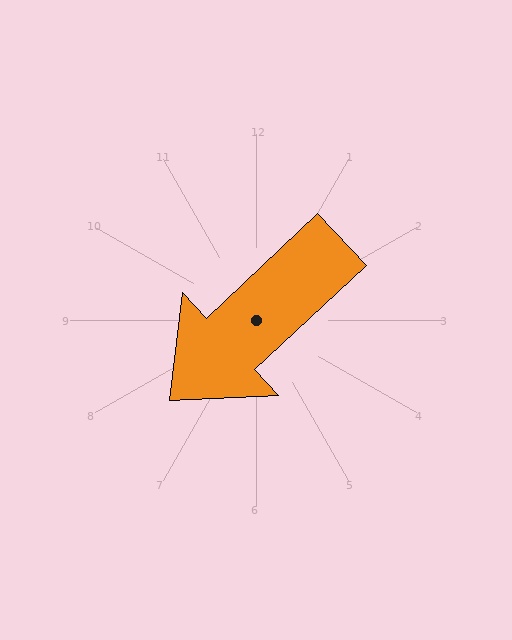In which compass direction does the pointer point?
Southwest.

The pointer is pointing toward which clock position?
Roughly 8 o'clock.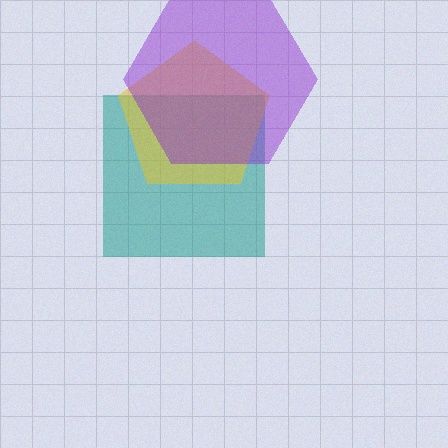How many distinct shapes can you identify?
There are 3 distinct shapes: a teal square, a yellow pentagon, a purple hexagon.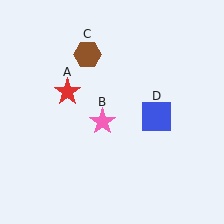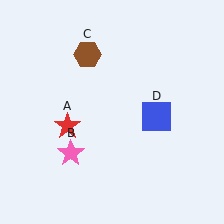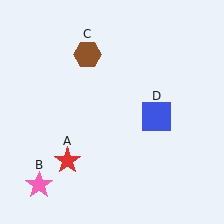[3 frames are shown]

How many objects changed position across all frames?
2 objects changed position: red star (object A), pink star (object B).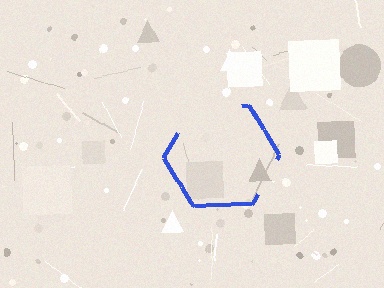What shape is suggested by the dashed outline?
The dashed outline suggests a hexagon.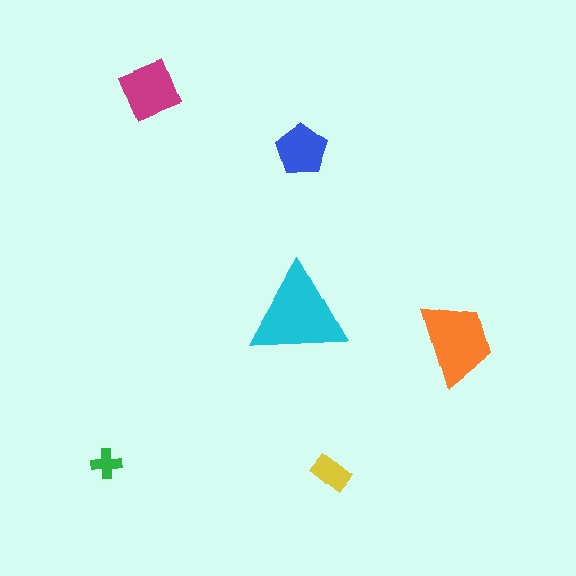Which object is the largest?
The cyan triangle.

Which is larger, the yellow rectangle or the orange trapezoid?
The orange trapezoid.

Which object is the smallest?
The green cross.